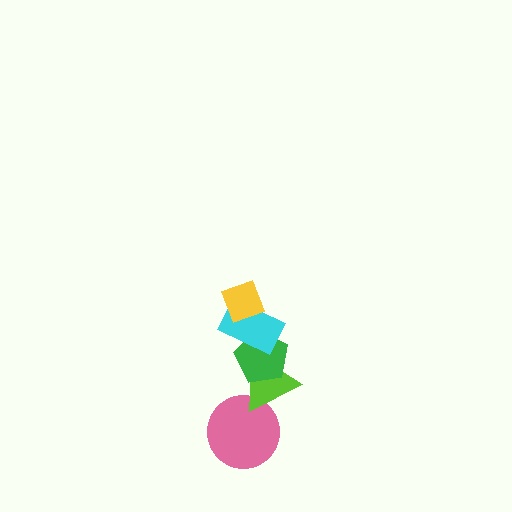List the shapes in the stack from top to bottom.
From top to bottom: the yellow diamond, the cyan rectangle, the green pentagon, the lime triangle, the pink circle.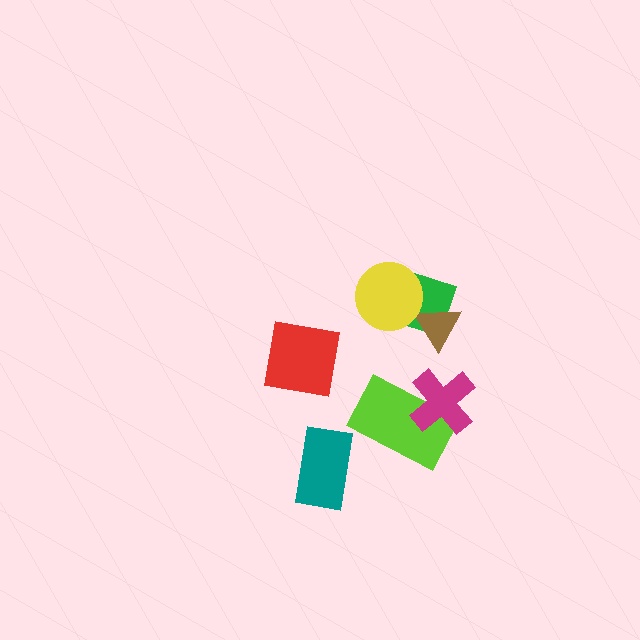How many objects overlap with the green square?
2 objects overlap with the green square.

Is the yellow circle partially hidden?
No, no other shape covers it.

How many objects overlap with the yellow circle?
1 object overlaps with the yellow circle.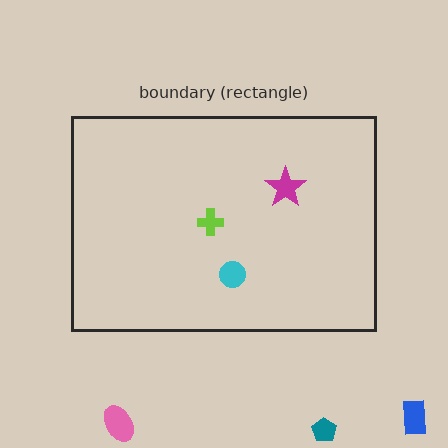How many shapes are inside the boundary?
3 inside, 3 outside.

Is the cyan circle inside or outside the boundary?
Inside.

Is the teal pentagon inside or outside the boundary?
Outside.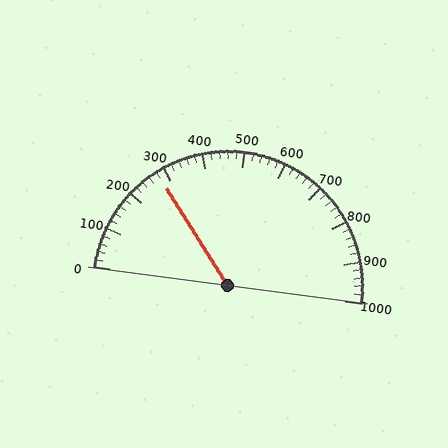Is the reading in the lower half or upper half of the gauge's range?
The reading is in the lower half of the range (0 to 1000).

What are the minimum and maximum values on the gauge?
The gauge ranges from 0 to 1000.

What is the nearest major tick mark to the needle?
The nearest major tick mark is 300.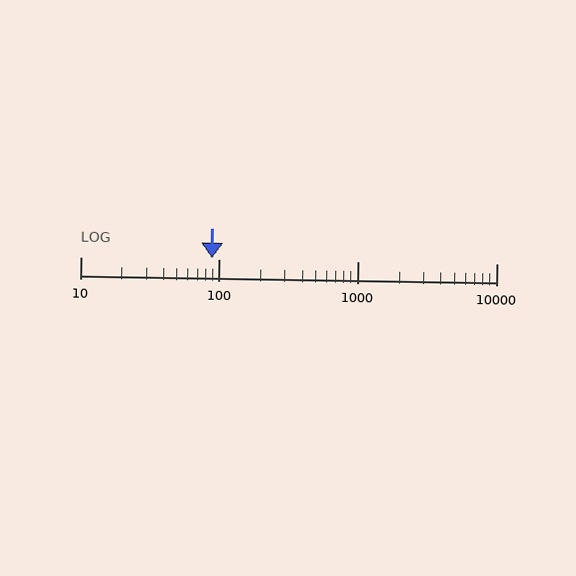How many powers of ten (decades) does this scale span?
The scale spans 3 decades, from 10 to 10000.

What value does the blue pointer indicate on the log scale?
The pointer indicates approximately 89.